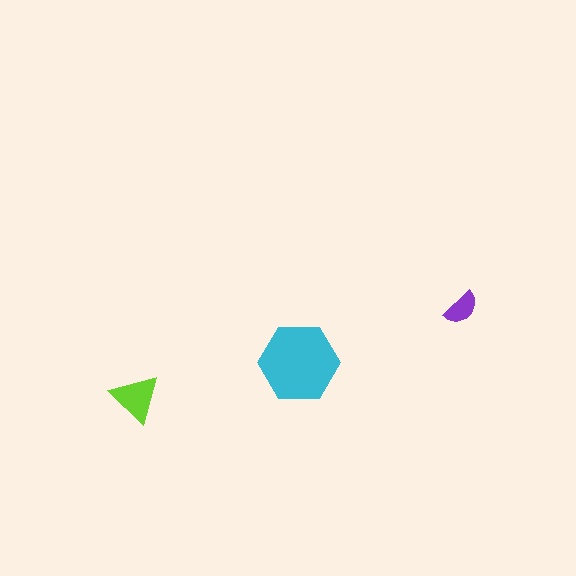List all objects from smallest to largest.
The purple semicircle, the lime triangle, the cyan hexagon.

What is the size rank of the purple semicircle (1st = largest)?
3rd.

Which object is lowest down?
The lime triangle is bottommost.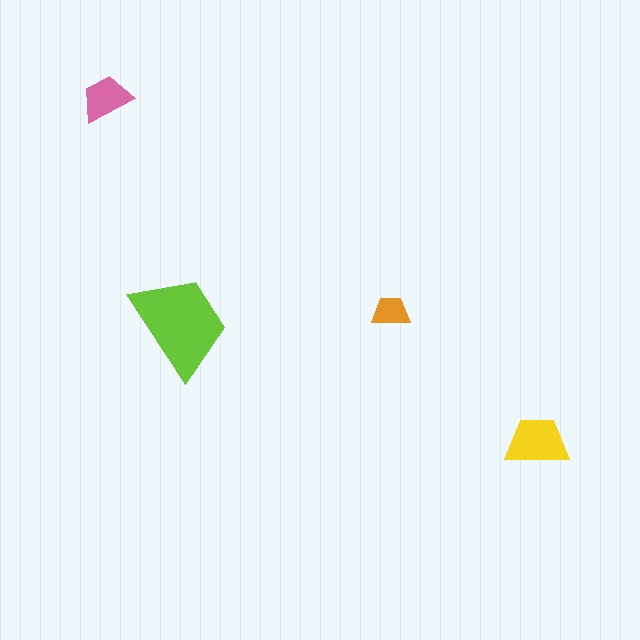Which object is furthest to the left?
The pink trapezoid is leftmost.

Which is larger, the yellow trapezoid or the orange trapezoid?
The yellow one.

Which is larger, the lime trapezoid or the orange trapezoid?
The lime one.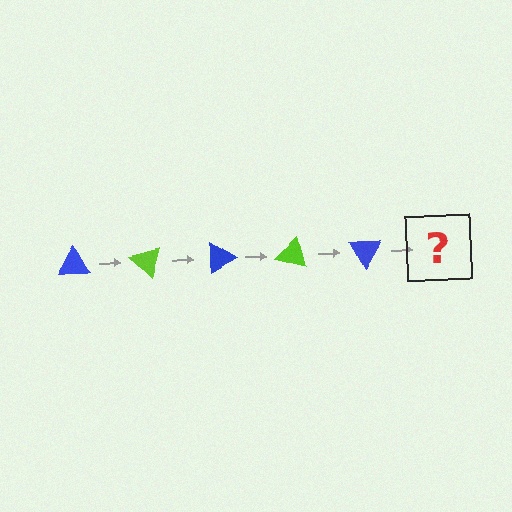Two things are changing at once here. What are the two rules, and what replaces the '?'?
The two rules are that it rotates 45 degrees each step and the color cycles through blue and lime. The '?' should be a lime triangle, rotated 225 degrees from the start.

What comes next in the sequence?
The next element should be a lime triangle, rotated 225 degrees from the start.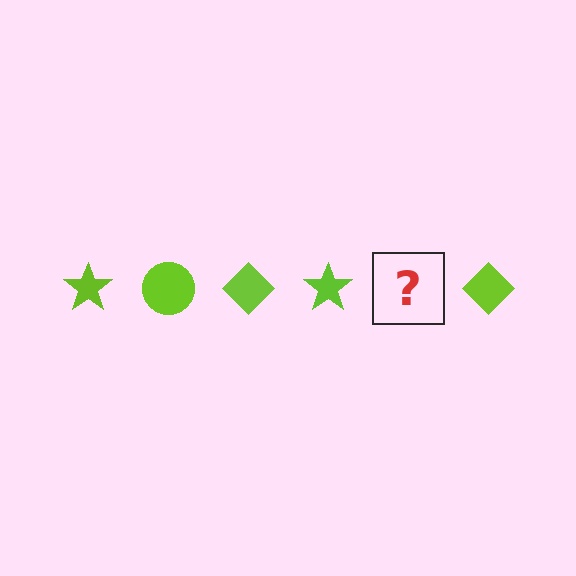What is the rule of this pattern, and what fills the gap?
The rule is that the pattern cycles through star, circle, diamond shapes in lime. The gap should be filled with a lime circle.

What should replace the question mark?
The question mark should be replaced with a lime circle.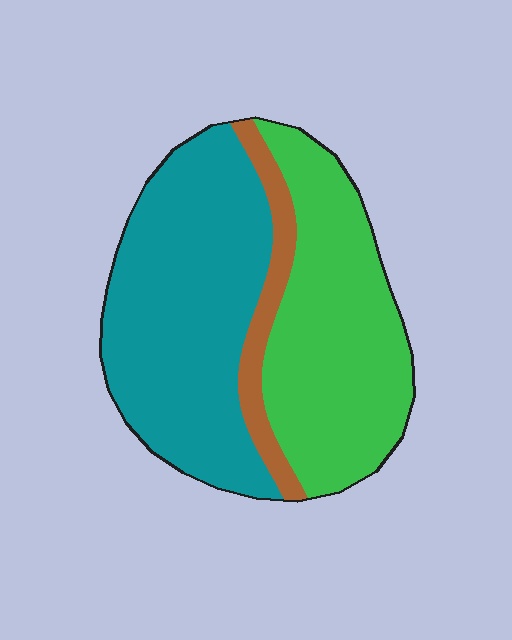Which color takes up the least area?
Brown, at roughly 10%.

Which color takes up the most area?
Teal, at roughly 50%.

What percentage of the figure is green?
Green covers roughly 40% of the figure.